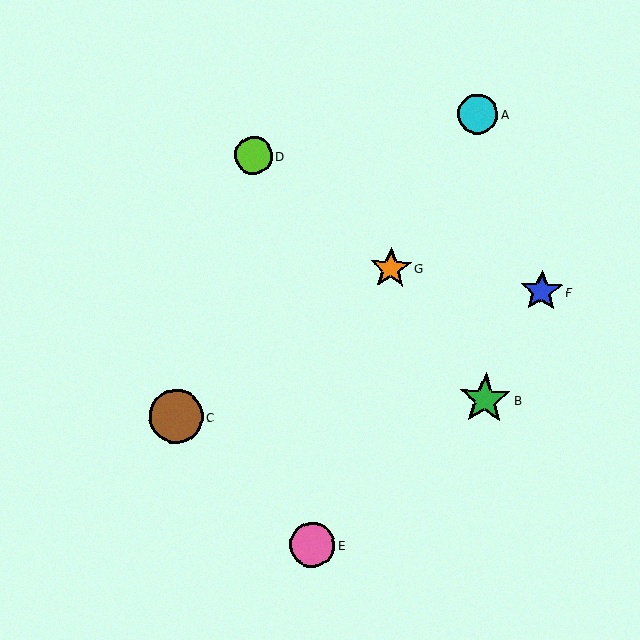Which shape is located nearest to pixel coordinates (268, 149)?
The lime circle (labeled D) at (254, 156) is nearest to that location.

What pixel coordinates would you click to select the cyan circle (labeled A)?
Click at (478, 114) to select the cyan circle A.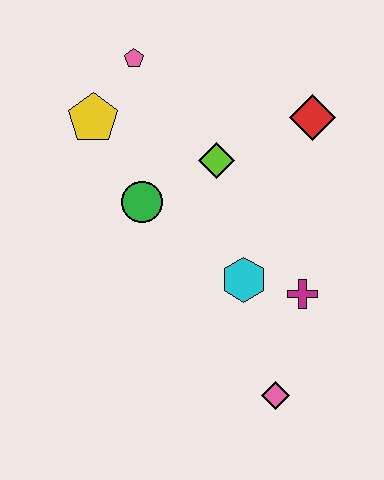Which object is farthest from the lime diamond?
The pink diamond is farthest from the lime diamond.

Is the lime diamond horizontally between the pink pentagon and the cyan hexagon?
Yes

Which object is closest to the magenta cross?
The cyan hexagon is closest to the magenta cross.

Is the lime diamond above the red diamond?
No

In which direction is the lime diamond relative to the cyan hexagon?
The lime diamond is above the cyan hexagon.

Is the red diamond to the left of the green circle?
No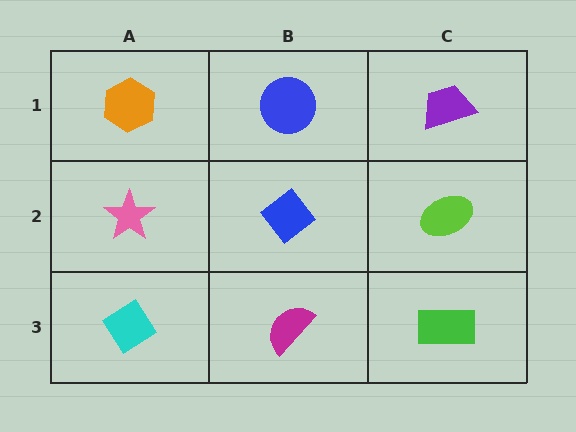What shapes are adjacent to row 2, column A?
An orange hexagon (row 1, column A), a cyan diamond (row 3, column A), a blue diamond (row 2, column B).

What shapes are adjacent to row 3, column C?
A lime ellipse (row 2, column C), a magenta semicircle (row 3, column B).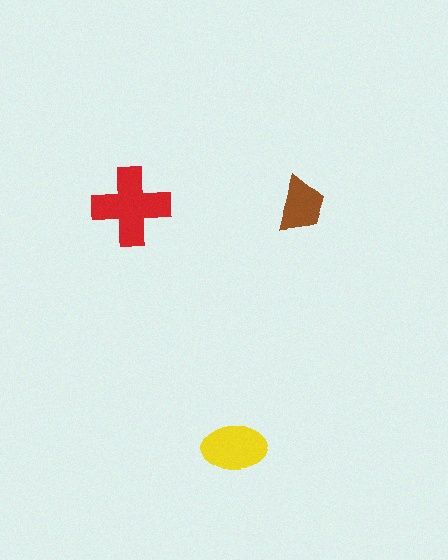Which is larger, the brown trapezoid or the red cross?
The red cross.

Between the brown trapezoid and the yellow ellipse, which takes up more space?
The yellow ellipse.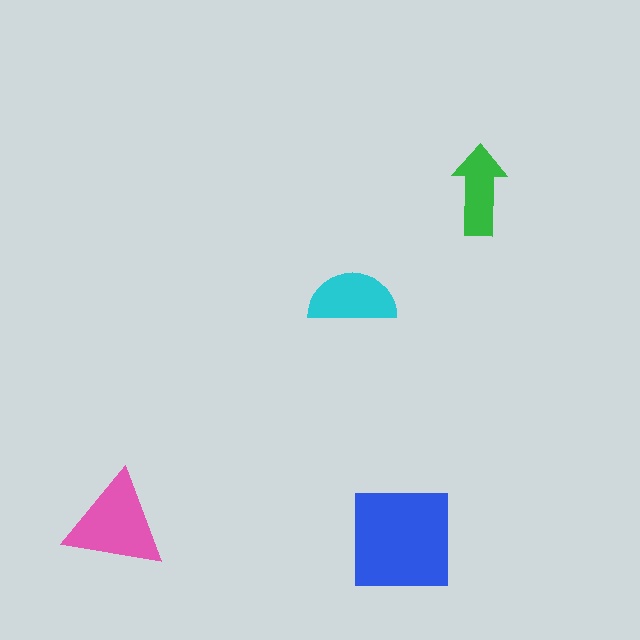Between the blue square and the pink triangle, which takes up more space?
The blue square.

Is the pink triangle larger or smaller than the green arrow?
Larger.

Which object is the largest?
The blue square.